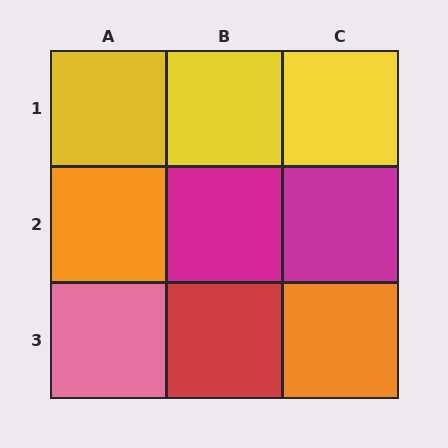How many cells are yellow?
3 cells are yellow.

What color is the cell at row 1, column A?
Yellow.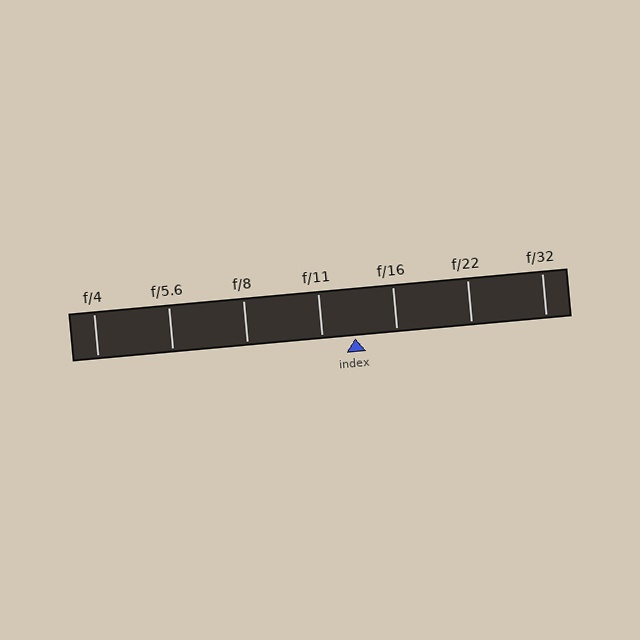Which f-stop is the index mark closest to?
The index mark is closest to f/11.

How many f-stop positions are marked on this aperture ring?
There are 7 f-stop positions marked.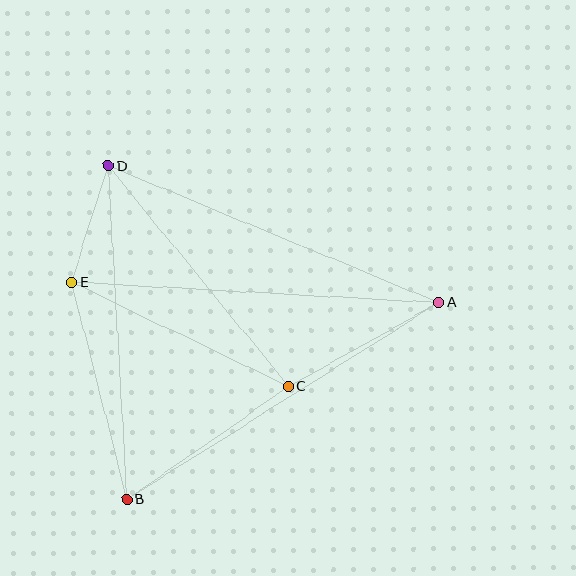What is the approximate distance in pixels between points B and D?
The distance between B and D is approximately 334 pixels.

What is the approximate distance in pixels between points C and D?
The distance between C and D is approximately 284 pixels.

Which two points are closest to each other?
Points D and E are closest to each other.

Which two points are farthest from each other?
Points A and B are farthest from each other.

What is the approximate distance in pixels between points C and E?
The distance between C and E is approximately 240 pixels.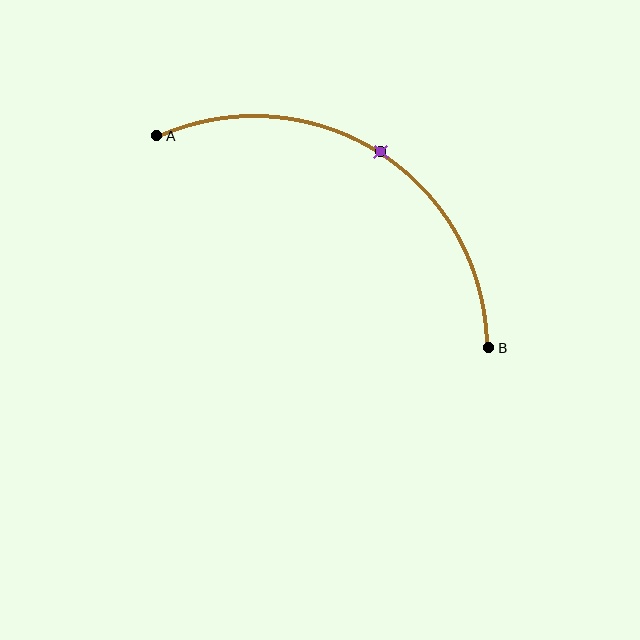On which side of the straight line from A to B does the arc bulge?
The arc bulges above the straight line connecting A and B.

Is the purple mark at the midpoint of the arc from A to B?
Yes. The purple mark lies on the arc at equal arc-length from both A and B — it is the arc midpoint.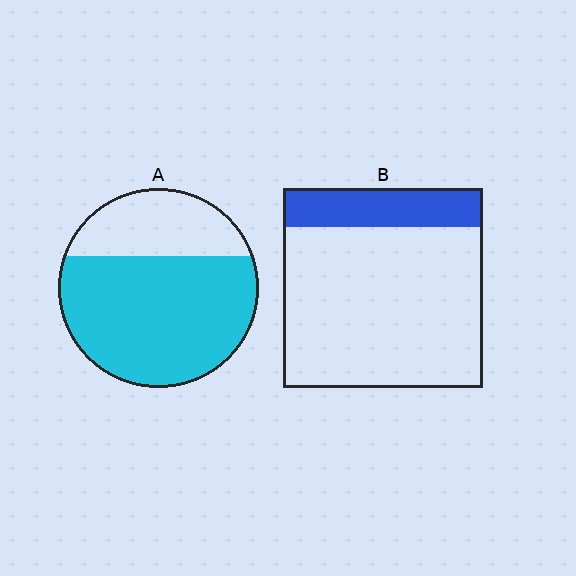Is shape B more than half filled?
No.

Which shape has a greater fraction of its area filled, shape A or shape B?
Shape A.